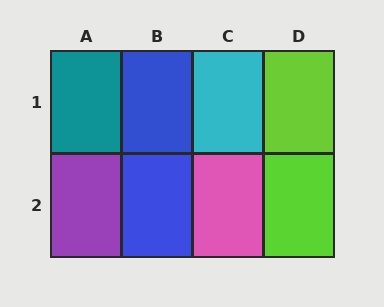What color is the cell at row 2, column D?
Lime.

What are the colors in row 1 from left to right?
Teal, blue, cyan, lime.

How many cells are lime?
2 cells are lime.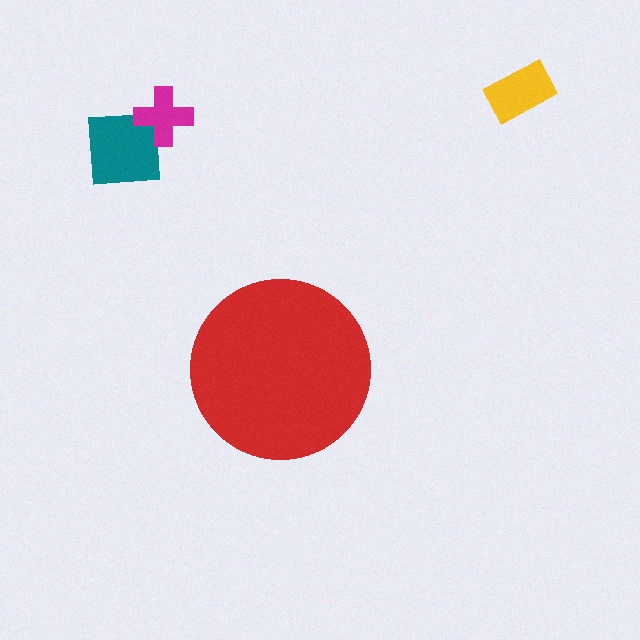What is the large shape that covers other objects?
A red circle.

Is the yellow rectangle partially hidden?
No, the yellow rectangle is fully visible.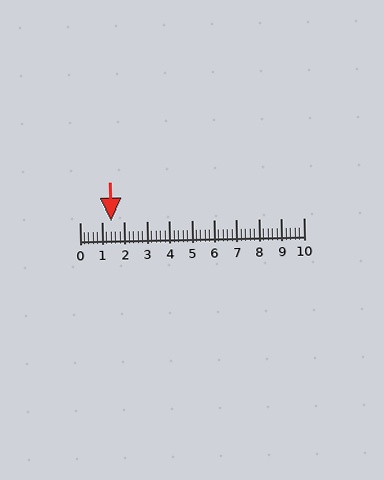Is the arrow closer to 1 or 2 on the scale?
The arrow is closer to 1.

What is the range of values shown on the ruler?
The ruler shows values from 0 to 10.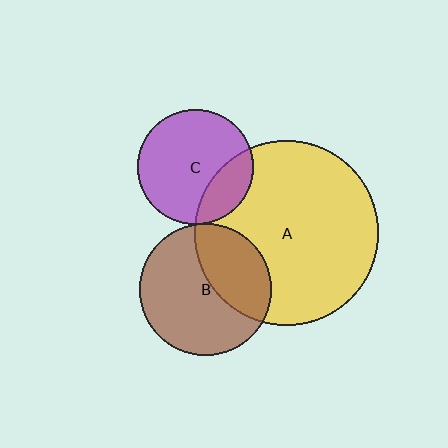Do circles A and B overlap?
Yes.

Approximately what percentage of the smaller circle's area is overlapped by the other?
Approximately 35%.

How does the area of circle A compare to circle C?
Approximately 2.5 times.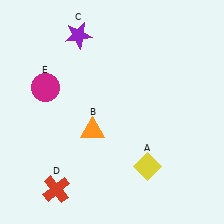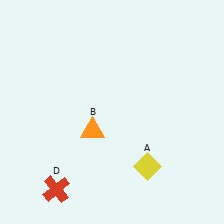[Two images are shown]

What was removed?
The purple star (C), the magenta circle (E) were removed in Image 2.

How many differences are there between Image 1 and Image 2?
There are 2 differences between the two images.